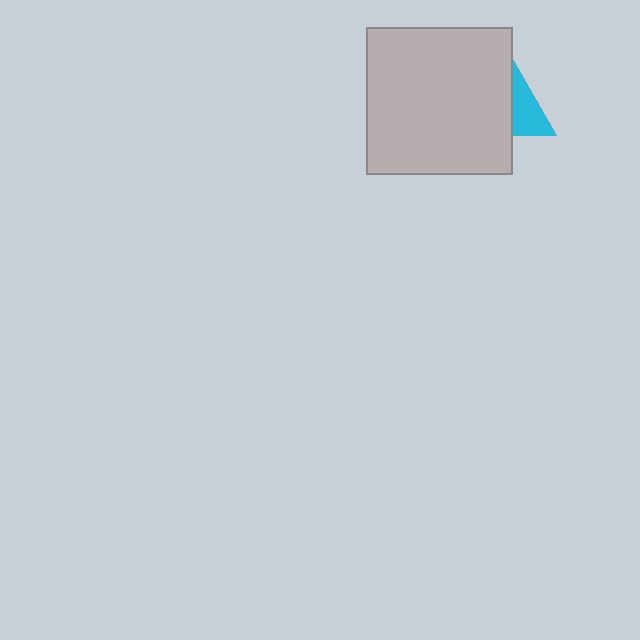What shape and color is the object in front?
The object in front is a light gray square.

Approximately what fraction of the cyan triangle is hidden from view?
Roughly 59% of the cyan triangle is hidden behind the light gray square.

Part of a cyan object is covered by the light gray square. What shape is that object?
It is a triangle.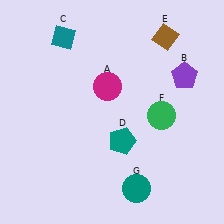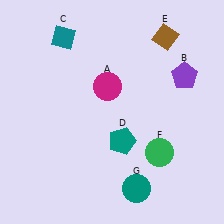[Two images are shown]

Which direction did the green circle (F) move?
The green circle (F) moved down.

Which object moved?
The green circle (F) moved down.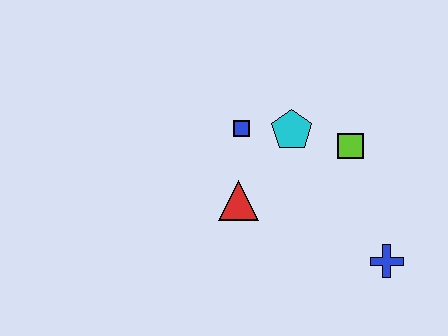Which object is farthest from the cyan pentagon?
The blue cross is farthest from the cyan pentagon.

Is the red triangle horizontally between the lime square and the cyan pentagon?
No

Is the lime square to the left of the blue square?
No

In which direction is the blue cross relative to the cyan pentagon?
The blue cross is below the cyan pentagon.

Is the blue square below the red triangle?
No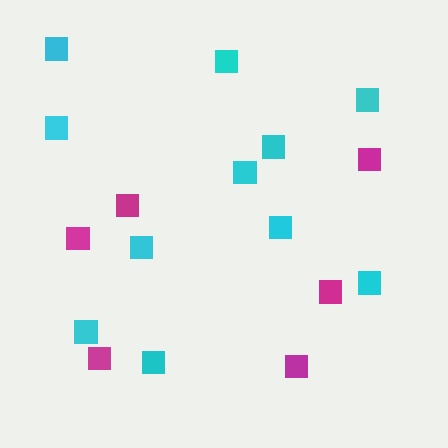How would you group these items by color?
There are 2 groups: one group of magenta squares (6) and one group of cyan squares (11).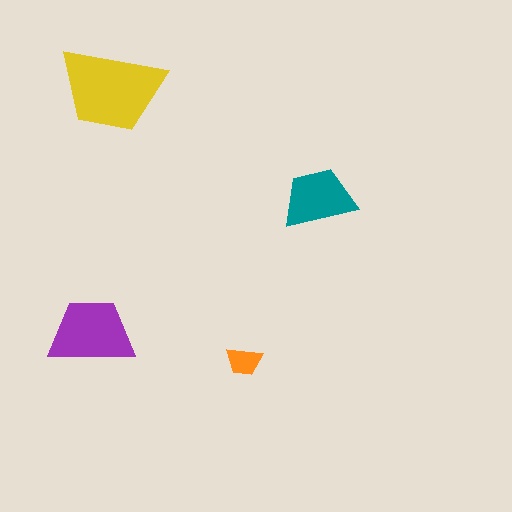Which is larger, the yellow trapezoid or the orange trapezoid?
The yellow one.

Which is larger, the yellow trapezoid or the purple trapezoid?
The yellow one.